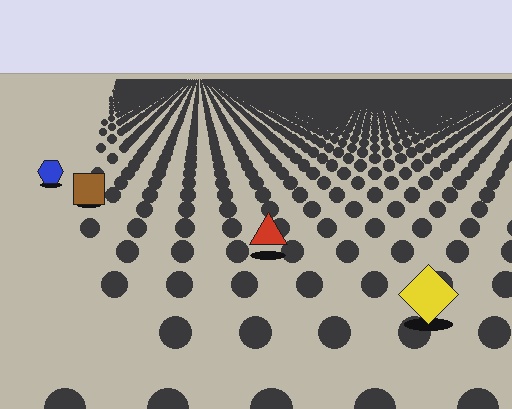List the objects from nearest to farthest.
From nearest to farthest: the yellow diamond, the red triangle, the brown square, the blue hexagon.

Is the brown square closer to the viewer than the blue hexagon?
Yes. The brown square is closer — you can tell from the texture gradient: the ground texture is coarser near it.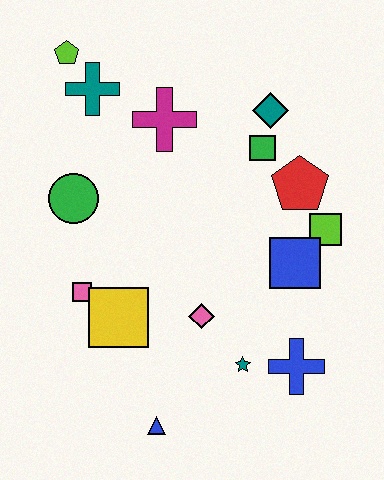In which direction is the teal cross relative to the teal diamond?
The teal cross is to the left of the teal diamond.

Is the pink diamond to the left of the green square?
Yes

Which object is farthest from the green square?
The blue triangle is farthest from the green square.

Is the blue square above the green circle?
No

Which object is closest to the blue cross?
The teal star is closest to the blue cross.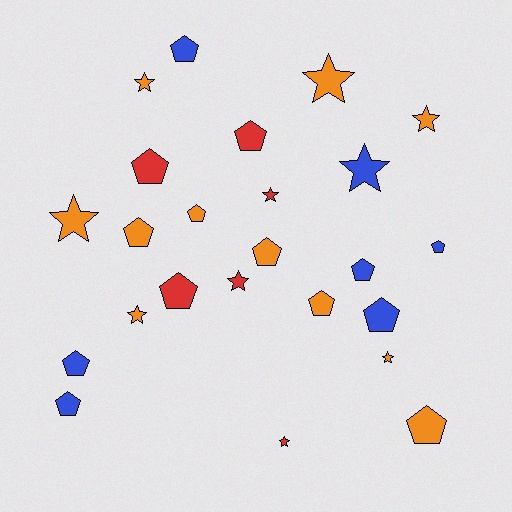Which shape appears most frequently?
Pentagon, with 14 objects.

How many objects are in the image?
There are 24 objects.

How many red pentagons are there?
There are 3 red pentagons.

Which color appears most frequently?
Orange, with 11 objects.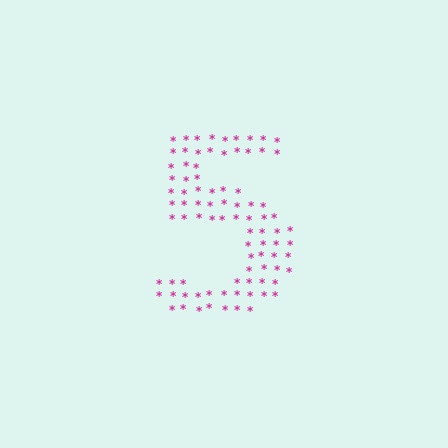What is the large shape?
The large shape is the digit 5.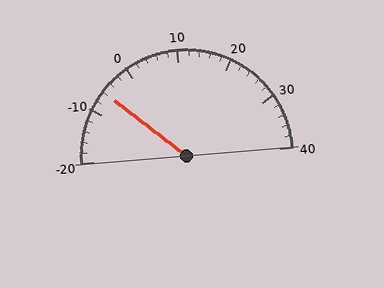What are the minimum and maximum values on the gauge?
The gauge ranges from -20 to 40.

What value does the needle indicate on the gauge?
The needle indicates approximately -6.